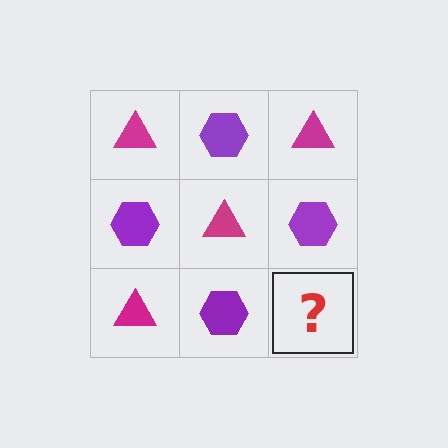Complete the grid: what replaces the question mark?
The question mark should be replaced with a magenta triangle.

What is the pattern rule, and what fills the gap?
The rule is that it alternates magenta triangle and purple hexagon in a checkerboard pattern. The gap should be filled with a magenta triangle.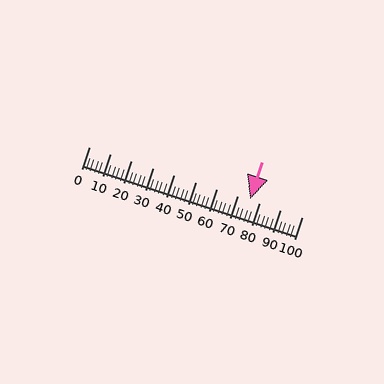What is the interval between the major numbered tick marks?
The major tick marks are spaced 10 units apart.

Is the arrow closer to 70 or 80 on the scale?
The arrow is closer to 80.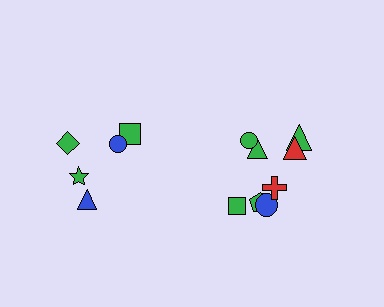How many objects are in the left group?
There are 5 objects.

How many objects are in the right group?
There are 8 objects.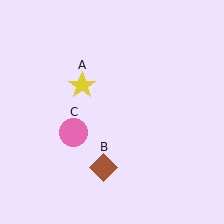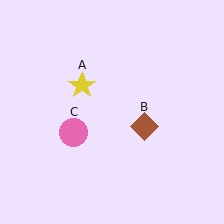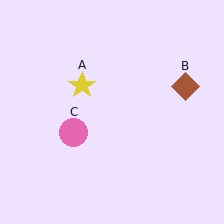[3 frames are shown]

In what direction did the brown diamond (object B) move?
The brown diamond (object B) moved up and to the right.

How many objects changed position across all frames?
1 object changed position: brown diamond (object B).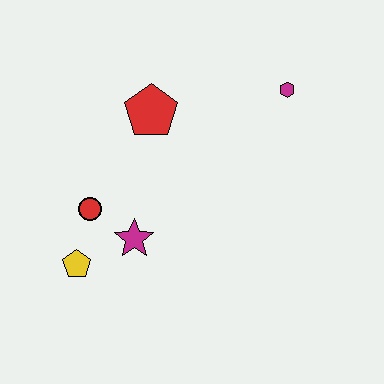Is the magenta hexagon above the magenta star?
Yes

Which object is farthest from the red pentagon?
The yellow pentagon is farthest from the red pentagon.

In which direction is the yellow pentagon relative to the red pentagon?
The yellow pentagon is below the red pentagon.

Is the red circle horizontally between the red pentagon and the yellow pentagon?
Yes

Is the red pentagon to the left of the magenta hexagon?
Yes